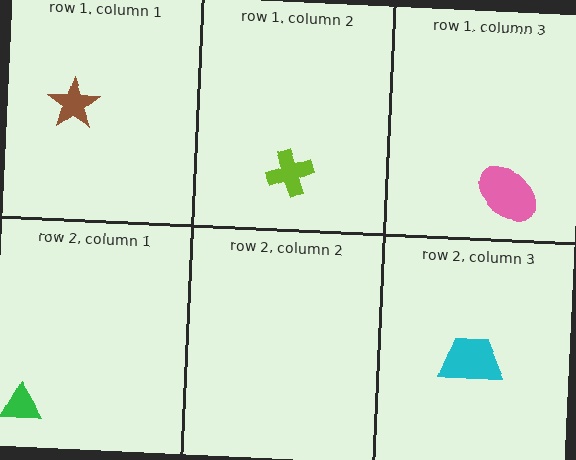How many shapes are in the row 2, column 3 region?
1.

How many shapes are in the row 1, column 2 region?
1.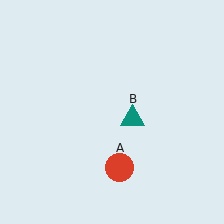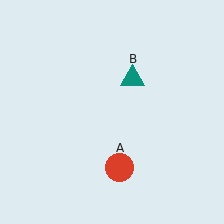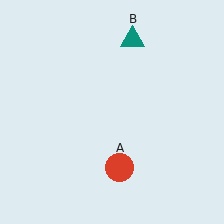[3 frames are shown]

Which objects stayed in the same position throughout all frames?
Red circle (object A) remained stationary.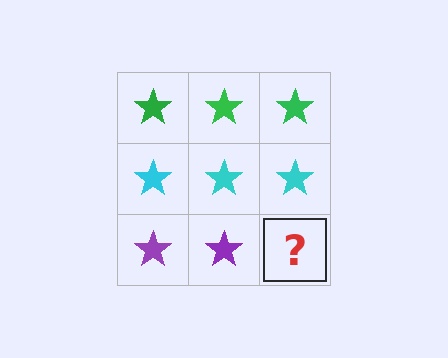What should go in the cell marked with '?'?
The missing cell should contain a purple star.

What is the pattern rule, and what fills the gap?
The rule is that each row has a consistent color. The gap should be filled with a purple star.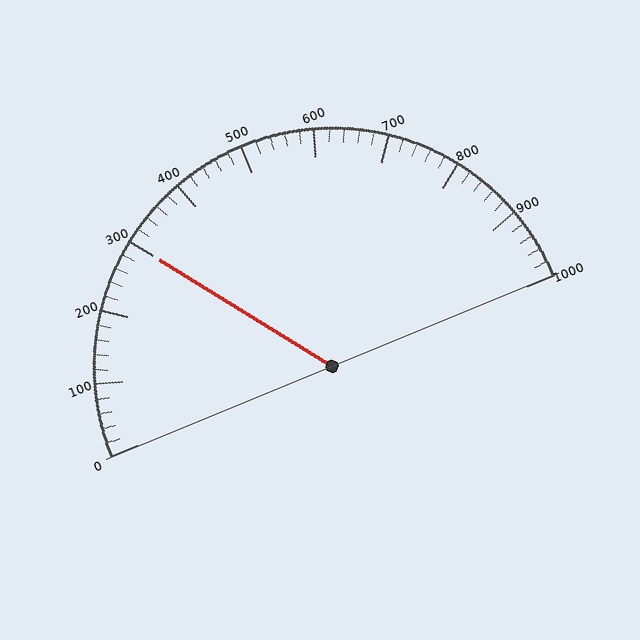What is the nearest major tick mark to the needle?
The nearest major tick mark is 300.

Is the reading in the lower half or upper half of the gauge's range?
The reading is in the lower half of the range (0 to 1000).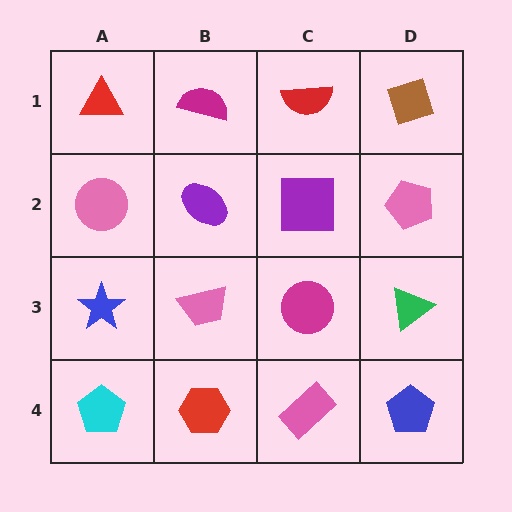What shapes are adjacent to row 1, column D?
A pink pentagon (row 2, column D), a red semicircle (row 1, column C).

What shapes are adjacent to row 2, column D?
A brown diamond (row 1, column D), a green triangle (row 3, column D), a purple square (row 2, column C).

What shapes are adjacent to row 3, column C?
A purple square (row 2, column C), a pink rectangle (row 4, column C), a pink trapezoid (row 3, column B), a green triangle (row 3, column D).